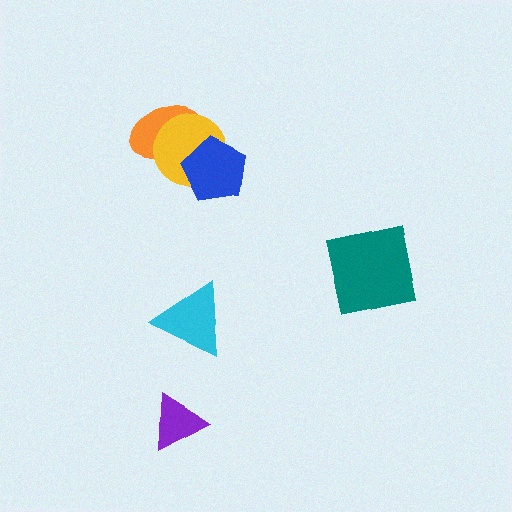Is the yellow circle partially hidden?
Yes, it is partially covered by another shape.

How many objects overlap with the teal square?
0 objects overlap with the teal square.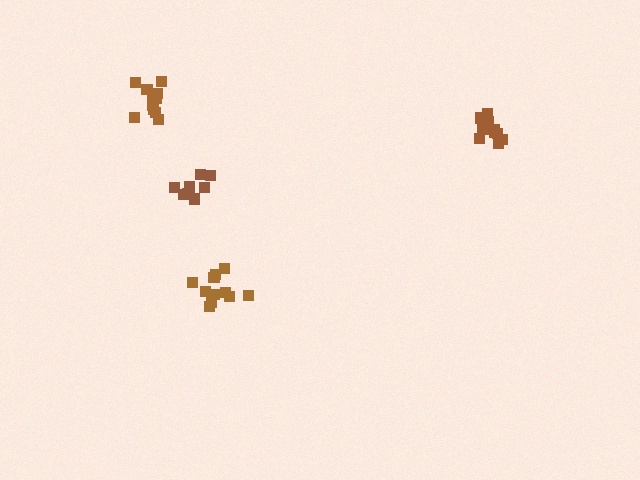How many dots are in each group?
Group 1: 11 dots, Group 2: 8 dots, Group 3: 13 dots, Group 4: 12 dots (44 total).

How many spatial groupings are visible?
There are 4 spatial groupings.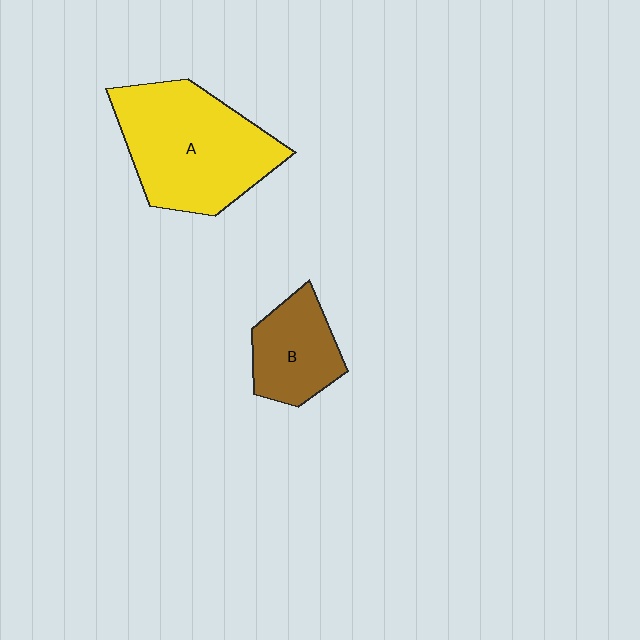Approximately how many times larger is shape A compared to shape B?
Approximately 2.0 times.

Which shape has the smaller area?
Shape B (brown).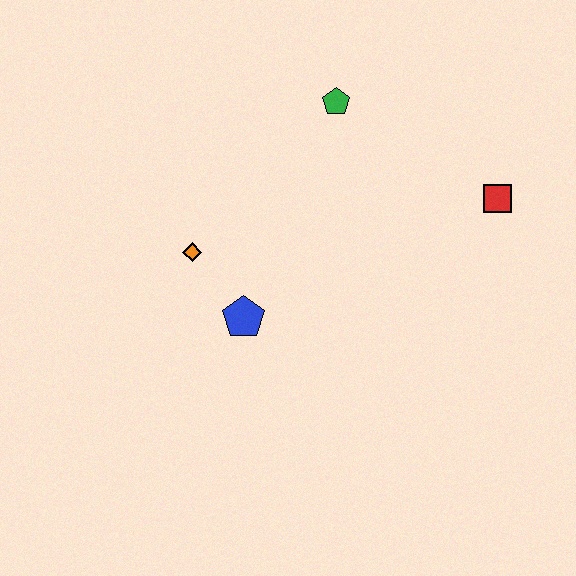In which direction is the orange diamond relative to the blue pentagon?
The orange diamond is above the blue pentagon.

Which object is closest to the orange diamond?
The blue pentagon is closest to the orange diamond.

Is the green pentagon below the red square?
No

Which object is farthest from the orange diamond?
The red square is farthest from the orange diamond.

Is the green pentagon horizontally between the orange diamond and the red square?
Yes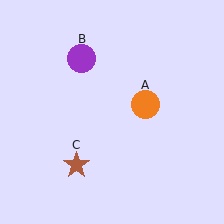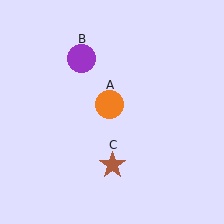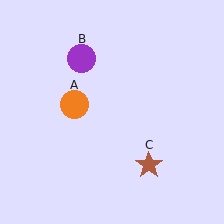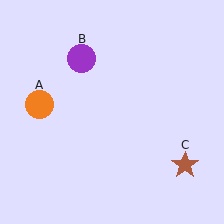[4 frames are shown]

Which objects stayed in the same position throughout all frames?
Purple circle (object B) remained stationary.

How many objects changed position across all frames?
2 objects changed position: orange circle (object A), brown star (object C).